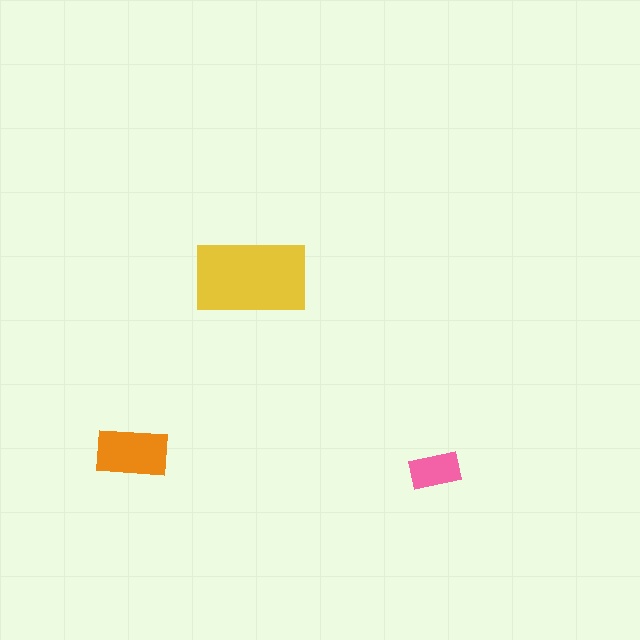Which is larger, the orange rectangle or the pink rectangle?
The orange one.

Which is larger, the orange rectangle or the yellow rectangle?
The yellow one.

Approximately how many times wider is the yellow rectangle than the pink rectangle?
About 2 times wider.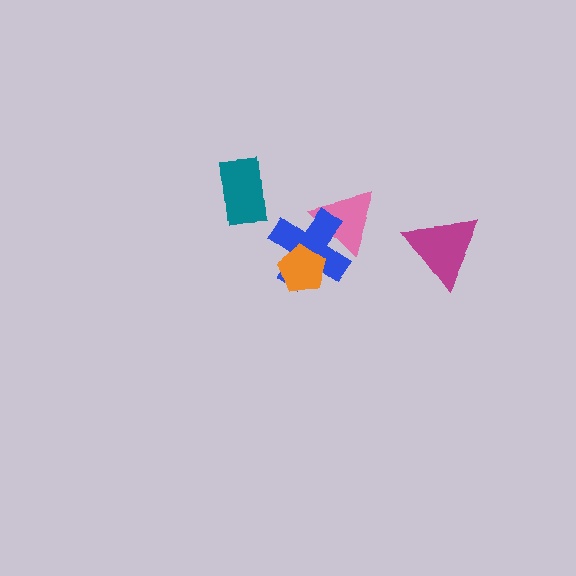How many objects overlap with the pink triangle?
1 object overlaps with the pink triangle.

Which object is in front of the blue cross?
The orange pentagon is in front of the blue cross.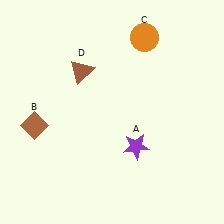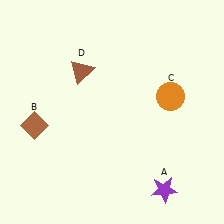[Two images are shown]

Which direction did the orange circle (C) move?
The orange circle (C) moved down.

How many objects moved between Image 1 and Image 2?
2 objects moved between the two images.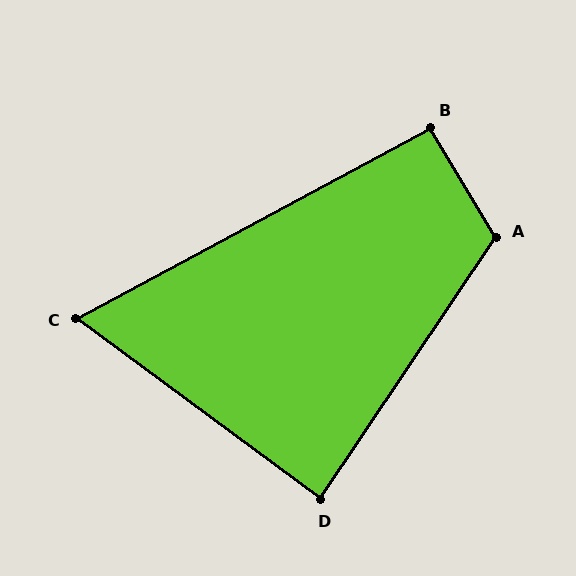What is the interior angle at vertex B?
Approximately 93 degrees (approximately right).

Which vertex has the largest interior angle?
A, at approximately 115 degrees.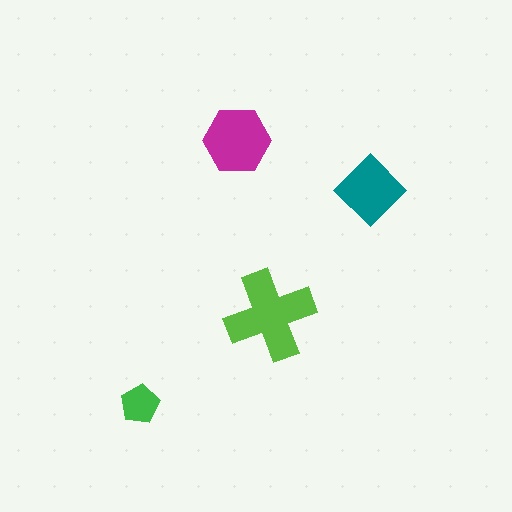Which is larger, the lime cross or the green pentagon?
The lime cross.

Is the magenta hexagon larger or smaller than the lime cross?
Smaller.